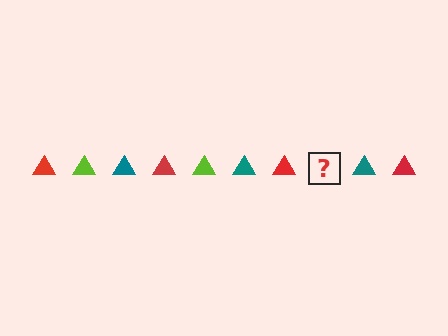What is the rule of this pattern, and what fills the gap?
The rule is that the pattern cycles through red, lime, teal triangles. The gap should be filled with a lime triangle.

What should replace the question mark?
The question mark should be replaced with a lime triangle.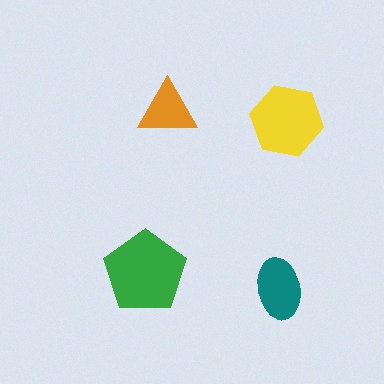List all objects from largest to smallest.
The green pentagon, the yellow hexagon, the teal ellipse, the orange triangle.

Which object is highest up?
The orange triangle is topmost.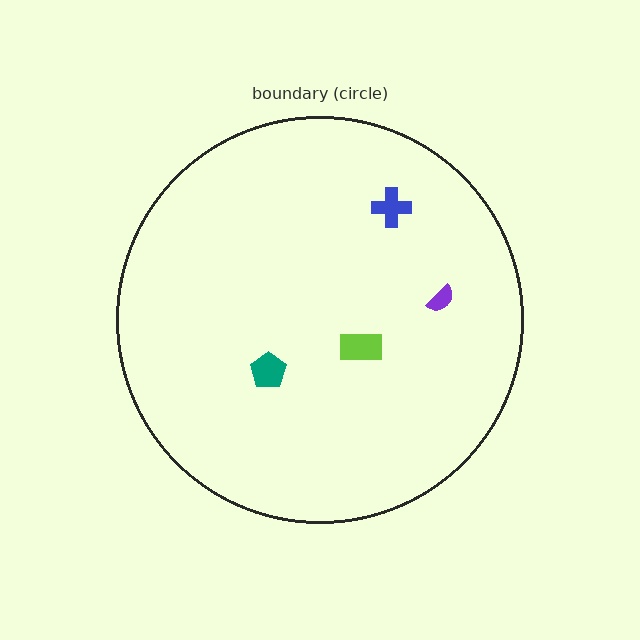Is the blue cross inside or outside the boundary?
Inside.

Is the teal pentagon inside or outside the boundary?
Inside.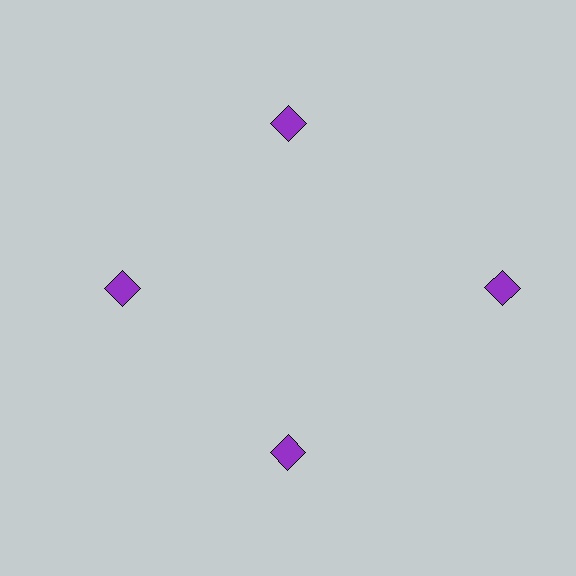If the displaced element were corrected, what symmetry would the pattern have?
It would have 4-fold rotational symmetry — the pattern would map onto itself every 90 degrees.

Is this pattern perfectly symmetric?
No. The 4 purple squares are arranged in a ring, but one element near the 3 o'clock position is pushed outward from the center, breaking the 4-fold rotational symmetry.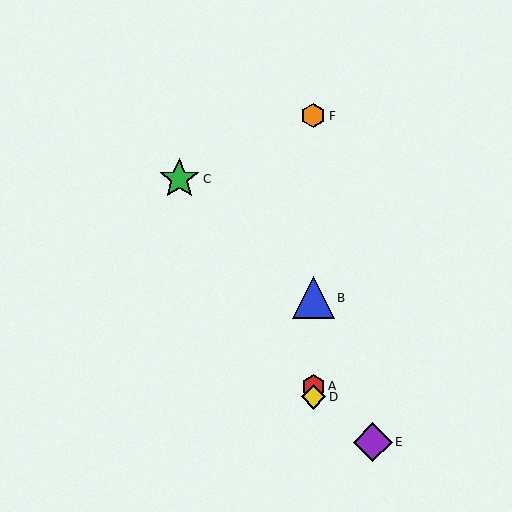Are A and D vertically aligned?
Yes, both are at x≈313.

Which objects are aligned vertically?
Objects A, B, D, F are aligned vertically.